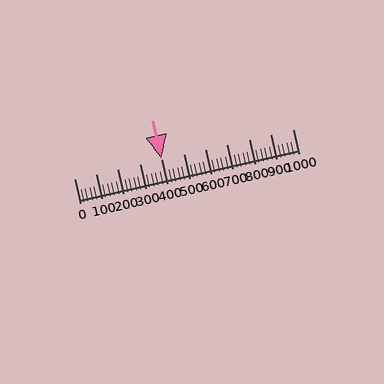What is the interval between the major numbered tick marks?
The major tick marks are spaced 100 units apart.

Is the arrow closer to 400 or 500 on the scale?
The arrow is closer to 400.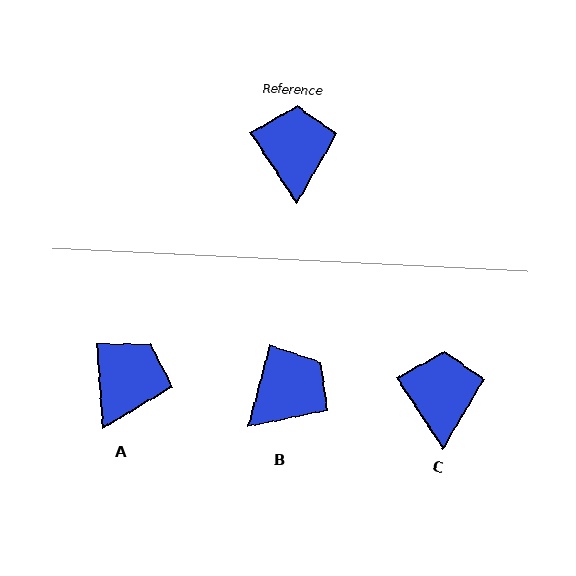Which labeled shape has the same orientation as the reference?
C.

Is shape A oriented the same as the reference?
No, it is off by about 29 degrees.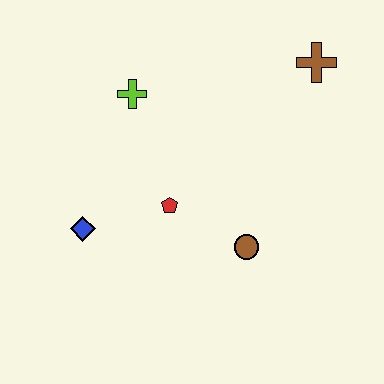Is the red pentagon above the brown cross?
No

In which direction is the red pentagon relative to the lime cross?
The red pentagon is below the lime cross.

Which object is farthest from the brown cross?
The blue diamond is farthest from the brown cross.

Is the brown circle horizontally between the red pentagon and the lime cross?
No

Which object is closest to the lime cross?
The red pentagon is closest to the lime cross.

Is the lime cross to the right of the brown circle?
No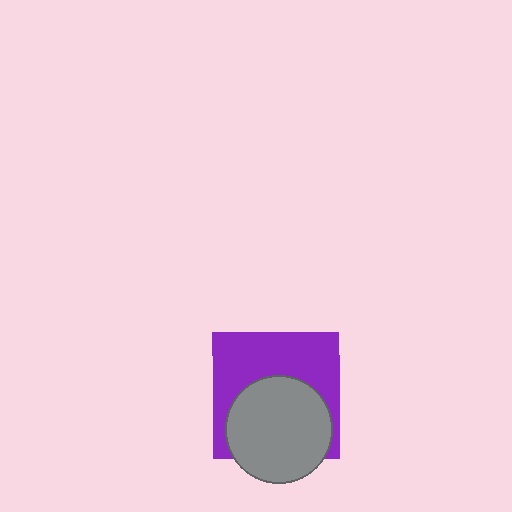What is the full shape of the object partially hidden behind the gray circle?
The partially hidden object is a purple square.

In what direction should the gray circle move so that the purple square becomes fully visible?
The gray circle should move down. That is the shortest direction to clear the overlap and leave the purple square fully visible.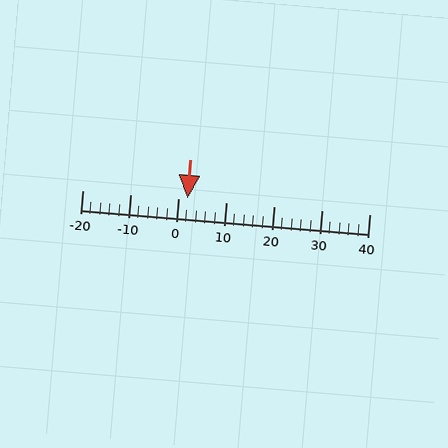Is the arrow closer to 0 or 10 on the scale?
The arrow is closer to 0.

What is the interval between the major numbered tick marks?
The major tick marks are spaced 10 units apart.